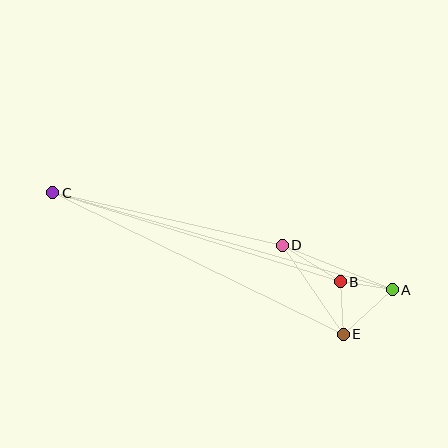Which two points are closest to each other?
Points B and E are closest to each other.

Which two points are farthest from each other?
Points A and C are farthest from each other.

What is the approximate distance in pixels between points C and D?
The distance between C and D is approximately 235 pixels.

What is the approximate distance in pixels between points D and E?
The distance between D and E is approximately 108 pixels.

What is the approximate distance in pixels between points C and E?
The distance between C and E is approximately 323 pixels.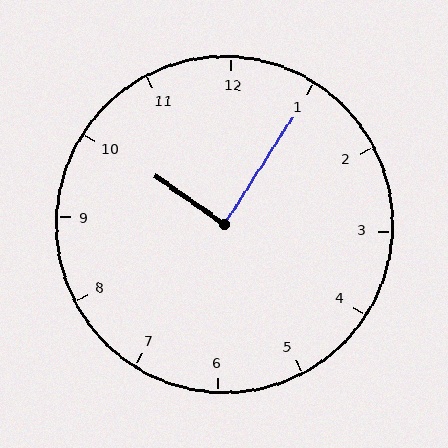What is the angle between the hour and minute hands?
Approximately 88 degrees.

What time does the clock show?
10:05.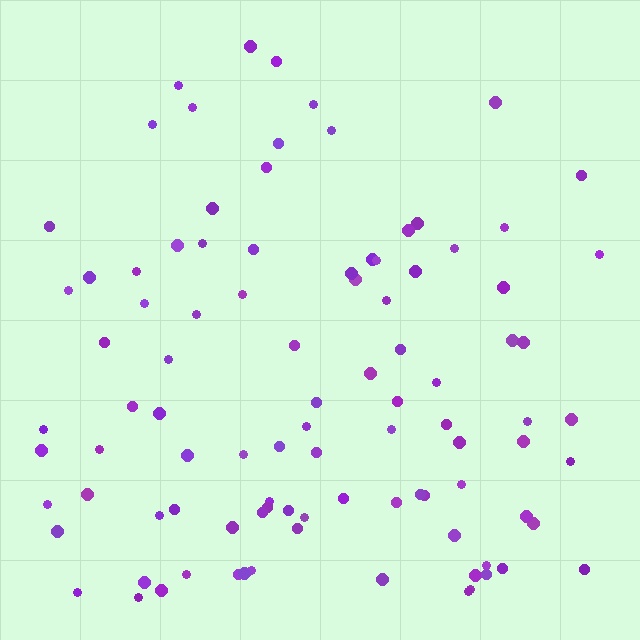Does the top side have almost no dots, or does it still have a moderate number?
Still a moderate number, just noticeably fewer than the bottom.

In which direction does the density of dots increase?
From top to bottom, with the bottom side densest.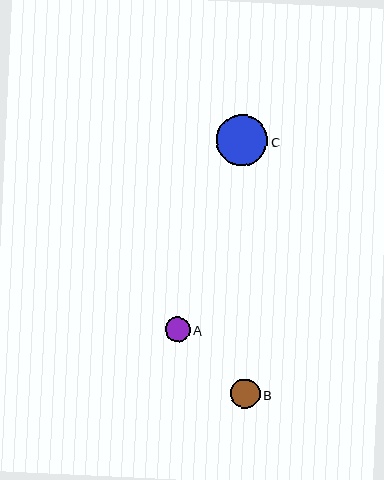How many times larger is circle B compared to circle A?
Circle B is approximately 1.2 times the size of circle A.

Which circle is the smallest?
Circle A is the smallest with a size of approximately 25 pixels.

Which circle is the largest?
Circle C is the largest with a size of approximately 52 pixels.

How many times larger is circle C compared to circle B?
Circle C is approximately 1.7 times the size of circle B.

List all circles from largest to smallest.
From largest to smallest: C, B, A.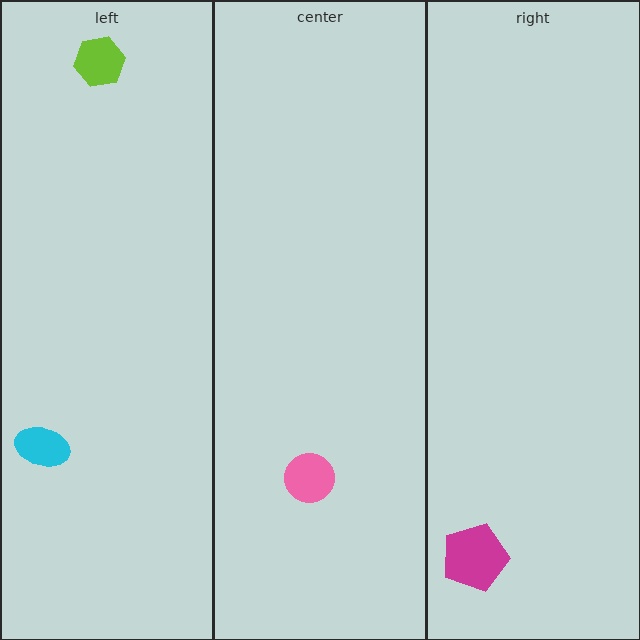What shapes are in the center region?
The pink circle.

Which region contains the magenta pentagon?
The right region.